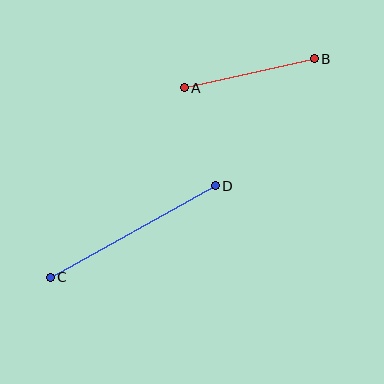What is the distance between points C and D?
The distance is approximately 189 pixels.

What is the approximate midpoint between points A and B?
The midpoint is at approximately (249, 73) pixels.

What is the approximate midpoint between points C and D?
The midpoint is at approximately (133, 232) pixels.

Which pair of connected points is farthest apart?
Points C and D are farthest apart.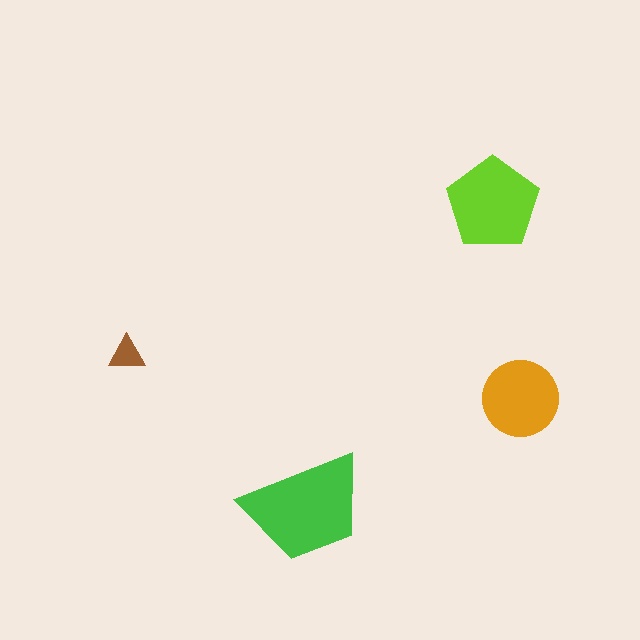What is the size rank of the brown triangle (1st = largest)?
4th.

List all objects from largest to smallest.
The green trapezoid, the lime pentagon, the orange circle, the brown triangle.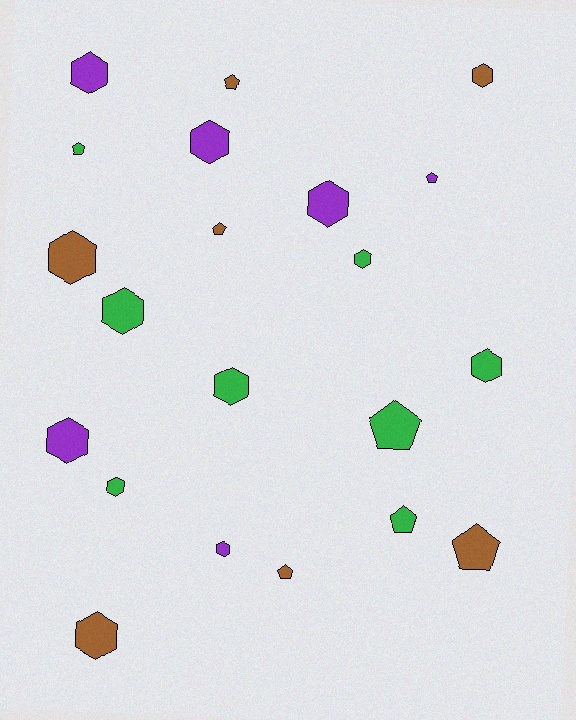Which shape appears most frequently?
Hexagon, with 13 objects.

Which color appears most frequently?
Green, with 8 objects.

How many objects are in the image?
There are 21 objects.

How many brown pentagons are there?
There are 4 brown pentagons.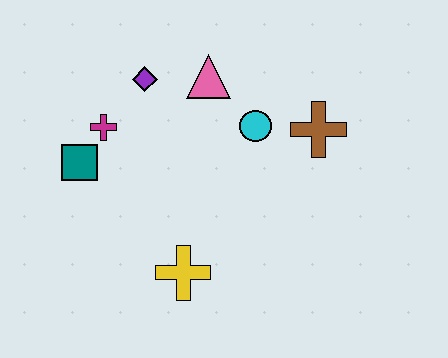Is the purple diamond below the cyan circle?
No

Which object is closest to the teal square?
The magenta cross is closest to the teal square.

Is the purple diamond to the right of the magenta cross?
Yes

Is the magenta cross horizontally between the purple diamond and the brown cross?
No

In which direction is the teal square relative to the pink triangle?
The teal square is to the left of the pink triangle.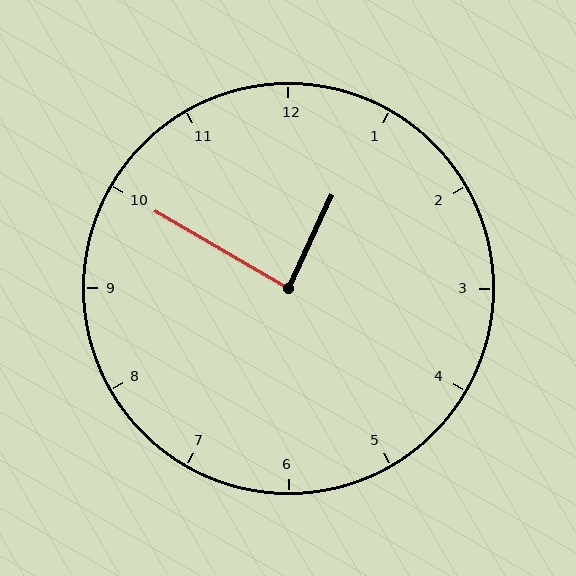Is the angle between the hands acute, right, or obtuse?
It is right.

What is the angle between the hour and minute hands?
Approximately 85 degrees.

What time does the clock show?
12:50.